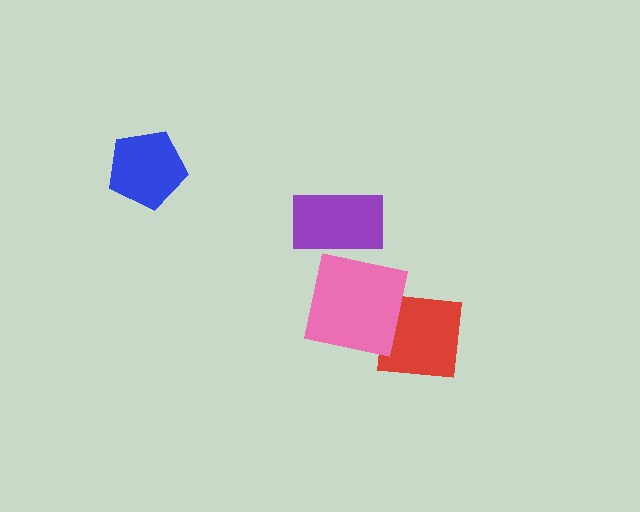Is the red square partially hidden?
Yes, it is partially covered by another shape.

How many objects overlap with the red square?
1 object overlaps with the red square.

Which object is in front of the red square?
The pink square is in front of the red square.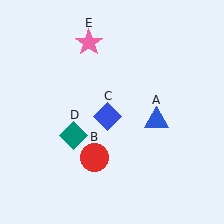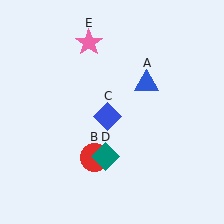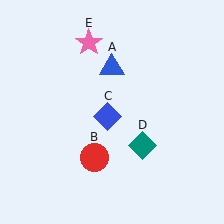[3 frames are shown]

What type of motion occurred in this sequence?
The blue triangle (object A), teal diamond (object D) rotated counterclockwise around the center of the scene.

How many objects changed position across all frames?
2 objects changed position: blue triangle (object A), teal diamond (object D).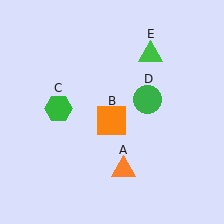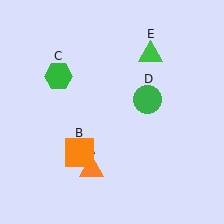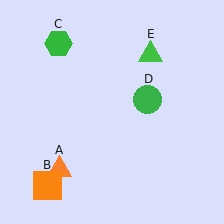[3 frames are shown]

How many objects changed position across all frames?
3 objects changed position: orange triangle (object A), orange square (object B), green hexagon (object C).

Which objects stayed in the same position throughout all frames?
Green circle (object D) and green triangle (object E) remained stationary.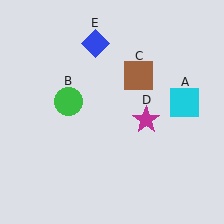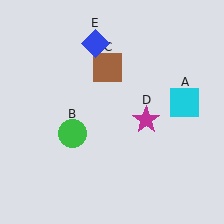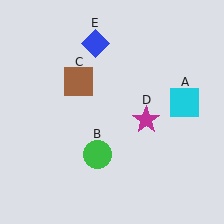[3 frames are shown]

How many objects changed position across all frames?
2 objects changed position: green circle (object B), brown square (object C).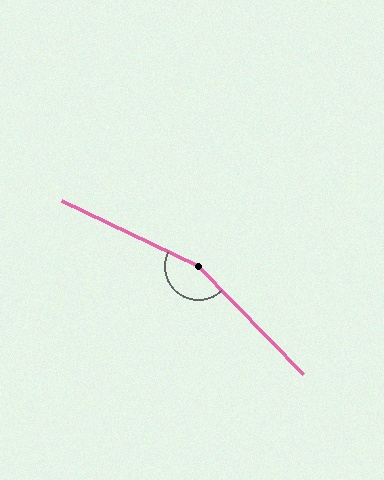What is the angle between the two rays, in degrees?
Approximately 160 degrees.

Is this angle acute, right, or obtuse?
It is obtuse.